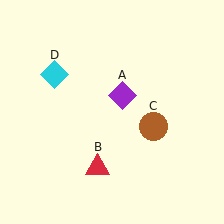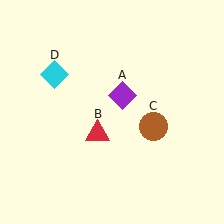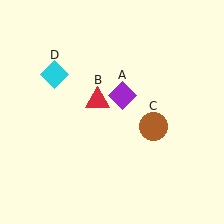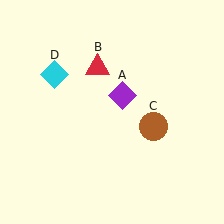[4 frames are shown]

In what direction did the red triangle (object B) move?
The red triangle (object B) moved up.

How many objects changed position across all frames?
1 object changed position: red triangle (object B).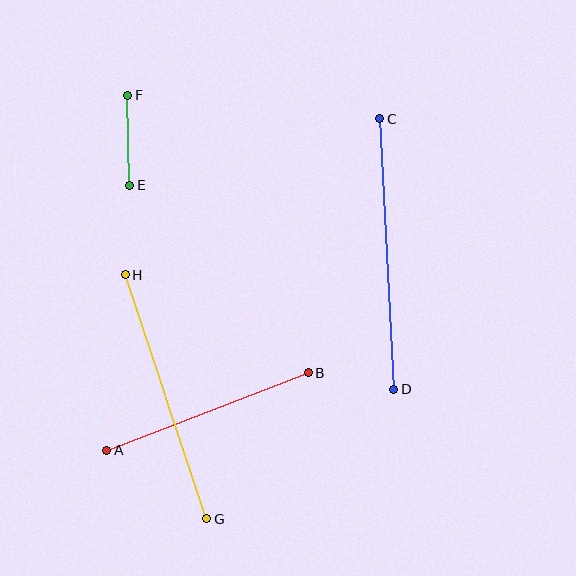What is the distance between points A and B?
The distance is approximately 216 pixels.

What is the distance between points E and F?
The distance is approximately 90 pixels.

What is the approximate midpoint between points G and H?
The midpoint is at approximately (166, 397) pixels.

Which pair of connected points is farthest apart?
Points C and D are farthest apart.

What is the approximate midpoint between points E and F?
The midpoint is at approximately (129, 140) pixels.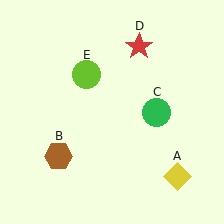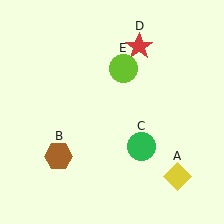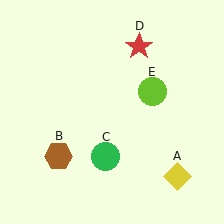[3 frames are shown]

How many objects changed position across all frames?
2 objects changed position: green circle (object C), lime circle (object E).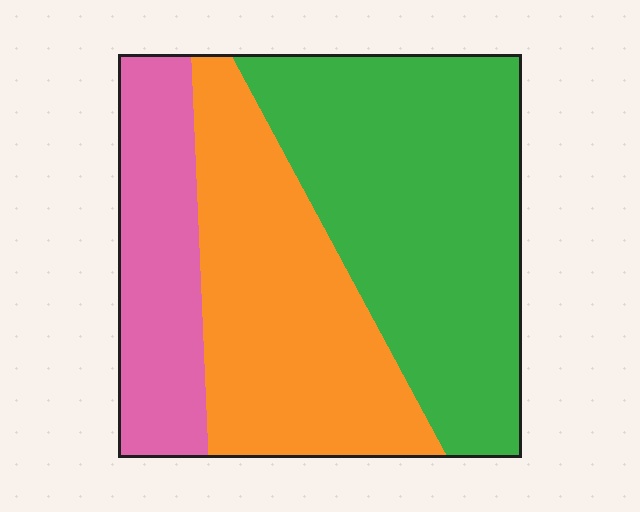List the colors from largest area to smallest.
From largest to smallest: green, orange, pink.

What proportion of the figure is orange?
Orange covers about 35% of the figure.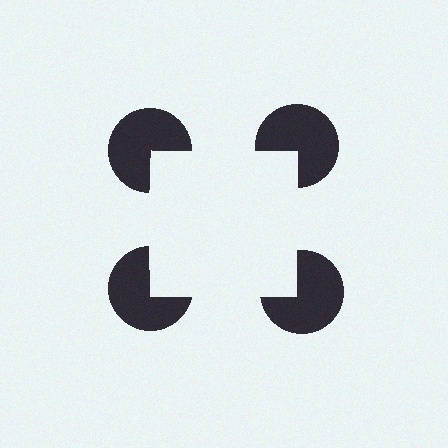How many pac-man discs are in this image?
There are 4 — one at each vertex of the illusory square.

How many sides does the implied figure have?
4 sides.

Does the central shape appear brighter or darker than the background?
It typically appears slightly brighter than the background, even though no actual brightness change is drawn.